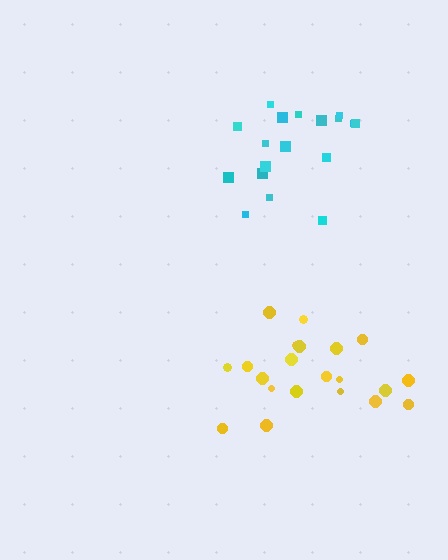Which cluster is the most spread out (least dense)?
Cyan.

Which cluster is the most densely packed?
Yellow.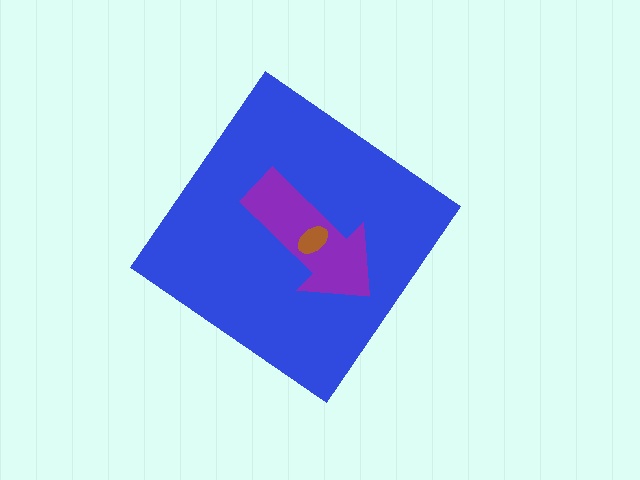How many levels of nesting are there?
3.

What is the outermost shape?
The blue diamond.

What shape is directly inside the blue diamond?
The purple arrow.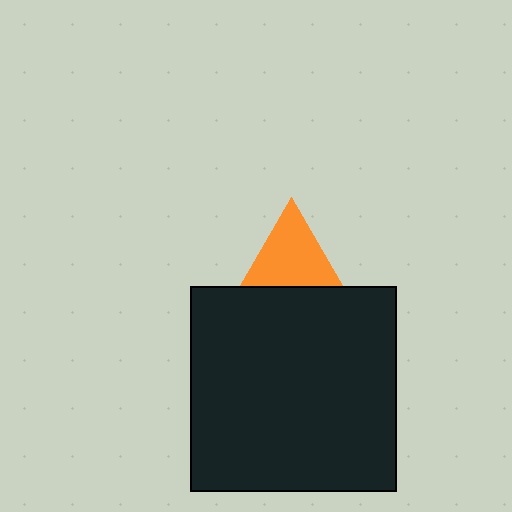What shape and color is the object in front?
The object in front is a black square.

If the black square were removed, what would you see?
You would see the complete orange triangle.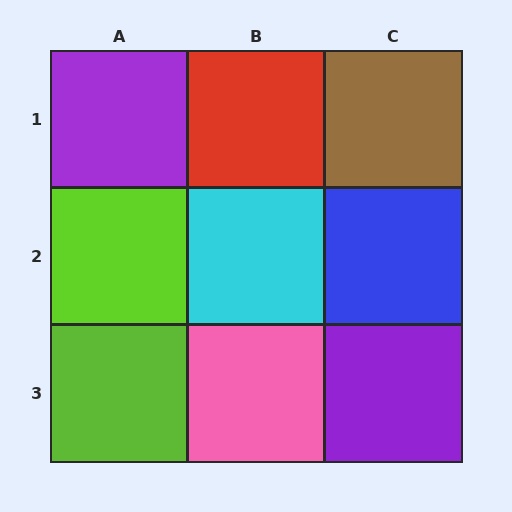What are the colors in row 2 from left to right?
Lime, cyan, blue.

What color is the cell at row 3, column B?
Pink.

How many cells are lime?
2 cells are lime.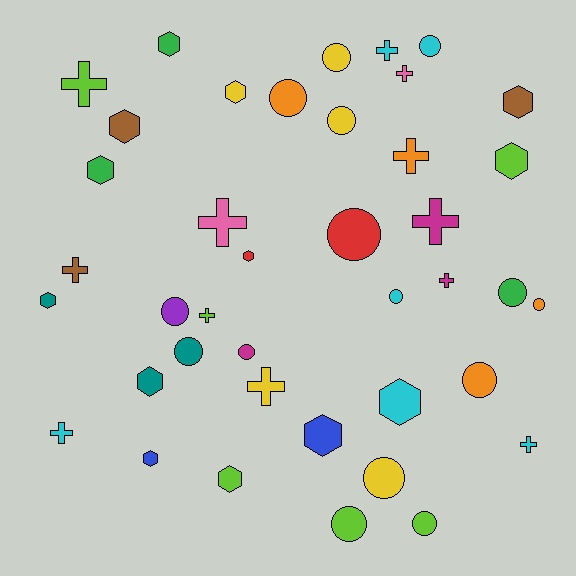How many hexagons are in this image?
There are 13 hexagons.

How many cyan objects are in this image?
There are 6 cyan objects.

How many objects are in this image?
There are 40 objects.